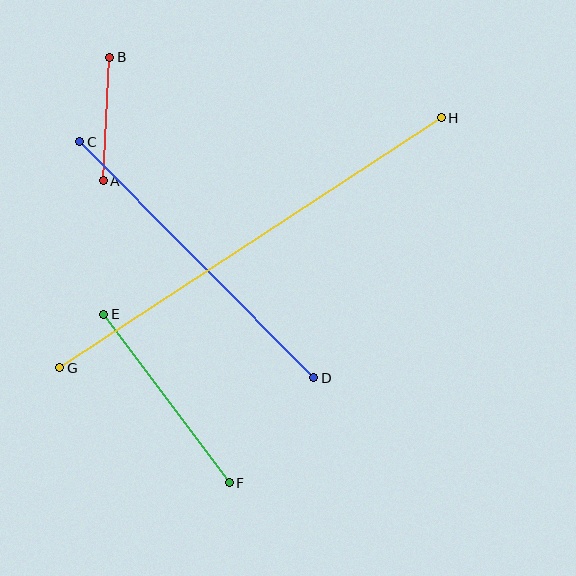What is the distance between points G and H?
The distance is approximately 456 pixels.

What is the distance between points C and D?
The distance is approximately 332 pixels.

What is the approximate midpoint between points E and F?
The midpoint is at approximately (167, 399) pixels.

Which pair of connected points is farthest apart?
Points G and H are farthest apart.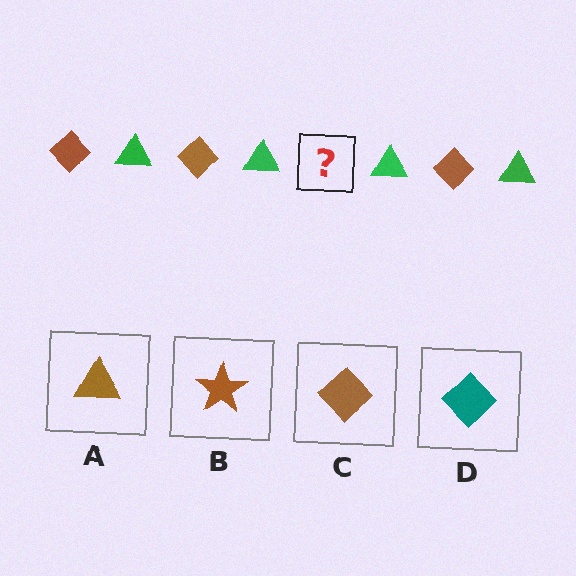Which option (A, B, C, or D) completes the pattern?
C.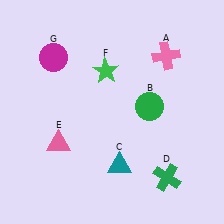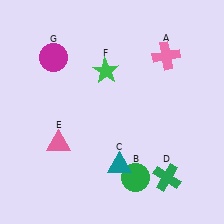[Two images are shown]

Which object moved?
The green circle (B) moved down.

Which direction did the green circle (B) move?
The green circle (B) moved down.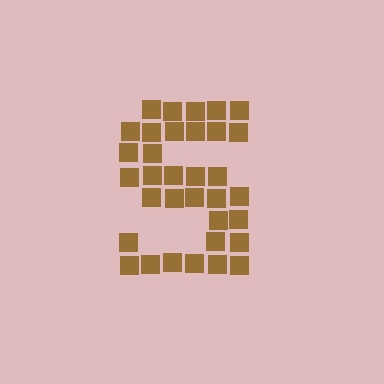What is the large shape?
The large shape is the letter S.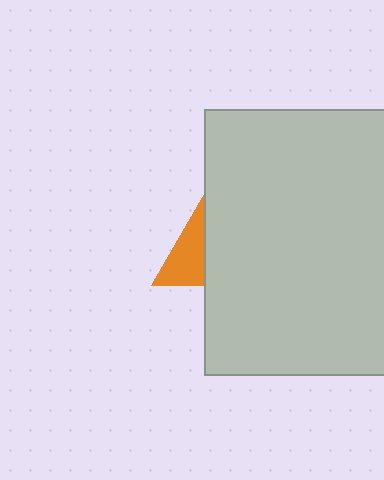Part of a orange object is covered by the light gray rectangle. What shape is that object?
It is a triangle.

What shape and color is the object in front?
The object in front is a light gray rectangle.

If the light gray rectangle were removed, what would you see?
You would see the complete orange triangle.